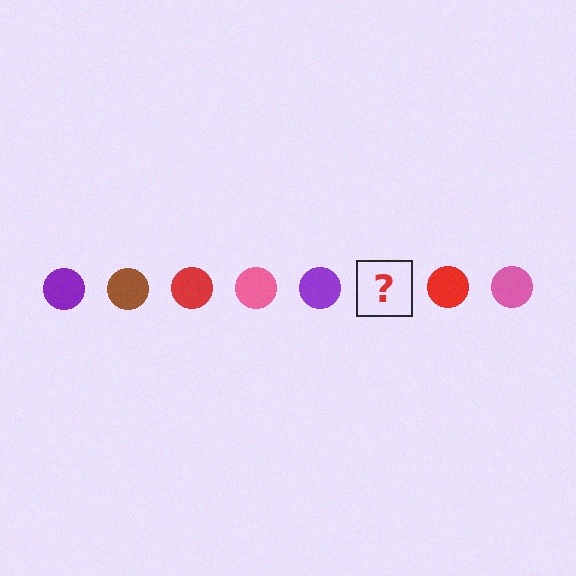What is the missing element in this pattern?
The missing element is a brown circle.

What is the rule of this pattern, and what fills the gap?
The rule is that the pattern cycles through purple, brown, red, pink circles. The gap should be filled with a brown circle.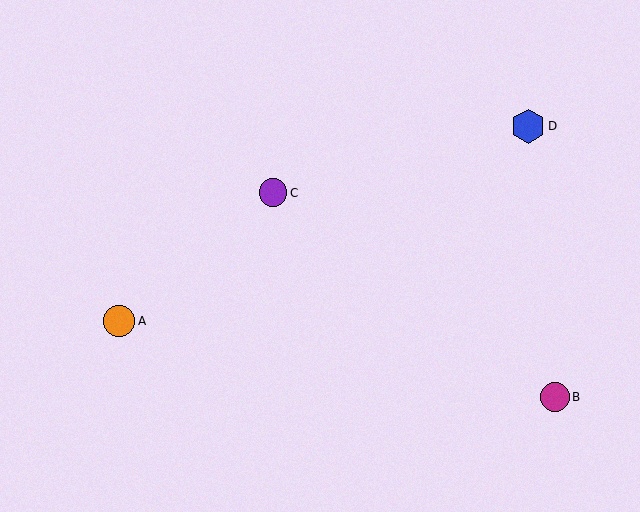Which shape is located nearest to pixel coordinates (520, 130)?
The blue hexagon (labeled D) at (528, 126) is nearest to that location.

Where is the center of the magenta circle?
The center of the magenta circle is at (555, 397).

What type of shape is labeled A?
Shape A is an orange circle.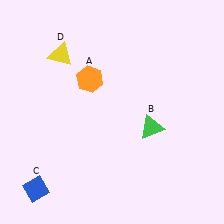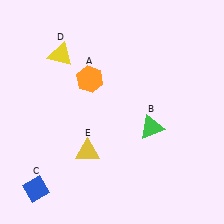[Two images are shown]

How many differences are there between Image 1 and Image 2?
There is 1 difference between the two images.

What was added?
A yellow triangle (E) was added in Image 2.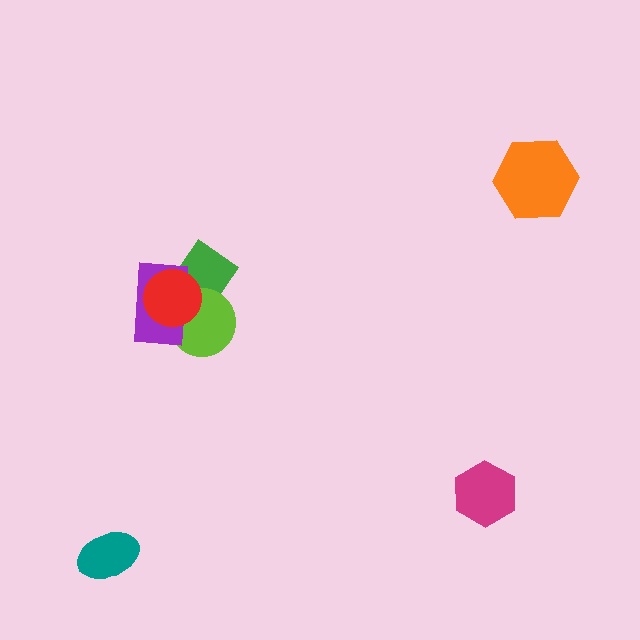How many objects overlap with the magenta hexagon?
0 objects overlap with the magenta hexagon.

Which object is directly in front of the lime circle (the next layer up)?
The purple rectangle is directly in front of the lime circle.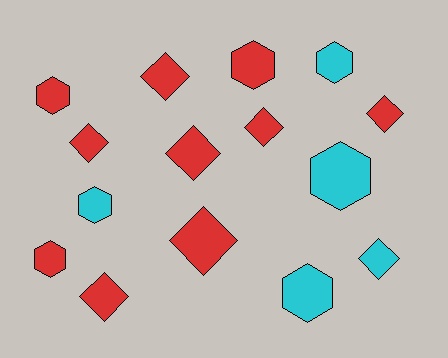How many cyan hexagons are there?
There are 4 cyan hexagons.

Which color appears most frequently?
Red, with 10 objects.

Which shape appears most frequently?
Diamond, with 8 objects.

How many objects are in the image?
There are 15 objects.